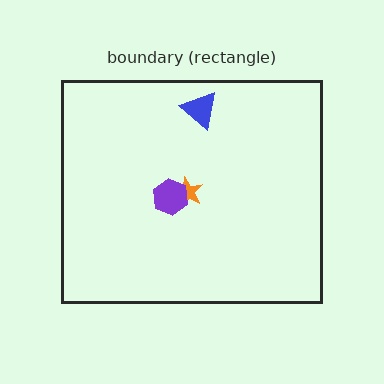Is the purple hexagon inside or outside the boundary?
Inside.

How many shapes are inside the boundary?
3 inside, 0 outside.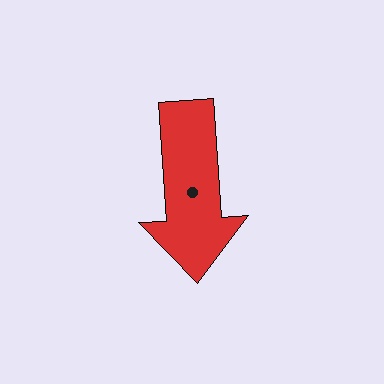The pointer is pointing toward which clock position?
Roughly 6 o'clock.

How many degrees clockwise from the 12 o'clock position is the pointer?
Approximately 176 degrees.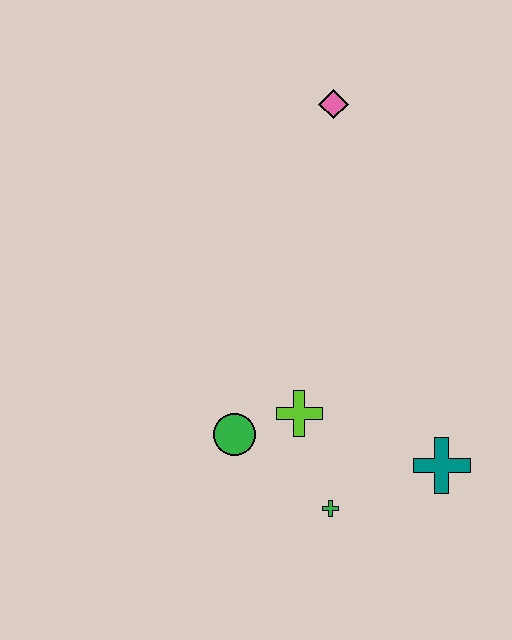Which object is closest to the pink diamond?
The lime cross is closest to the pink diamond.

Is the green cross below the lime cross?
Yes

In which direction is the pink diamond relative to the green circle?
The pink diamond is above the green circle.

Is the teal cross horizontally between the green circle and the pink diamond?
No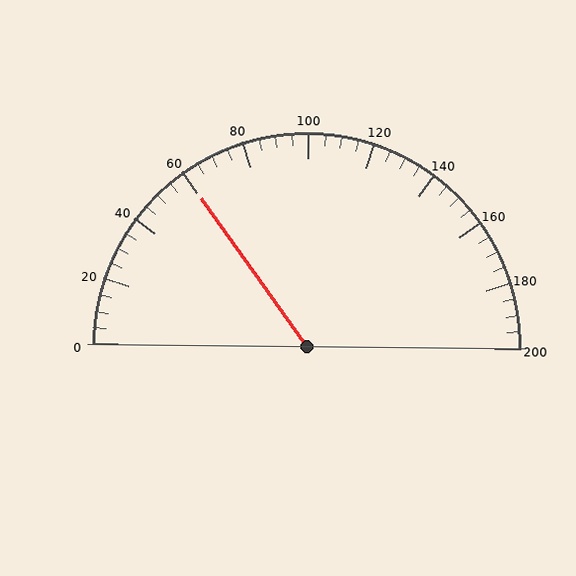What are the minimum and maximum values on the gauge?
The gauge ranges from 0 to 200.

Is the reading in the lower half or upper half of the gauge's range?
The reading is in the lower half of the range (0 to 200).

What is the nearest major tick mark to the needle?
The nearest major tick mark is 60.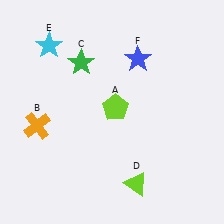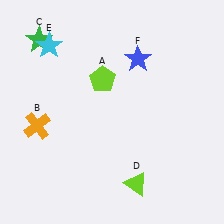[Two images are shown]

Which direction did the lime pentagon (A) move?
The lime pentagon (A) moved up.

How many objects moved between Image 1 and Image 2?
2 objects moved between the two images.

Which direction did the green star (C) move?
The green star (C) moved left.